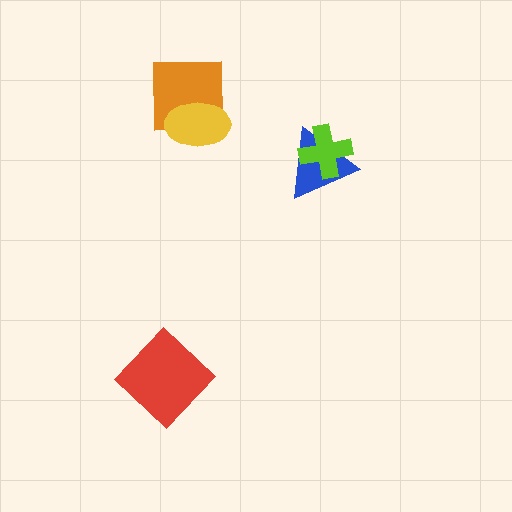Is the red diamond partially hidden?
No, no other shape covers it.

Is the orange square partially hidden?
Yes, it is partially covered by another shape.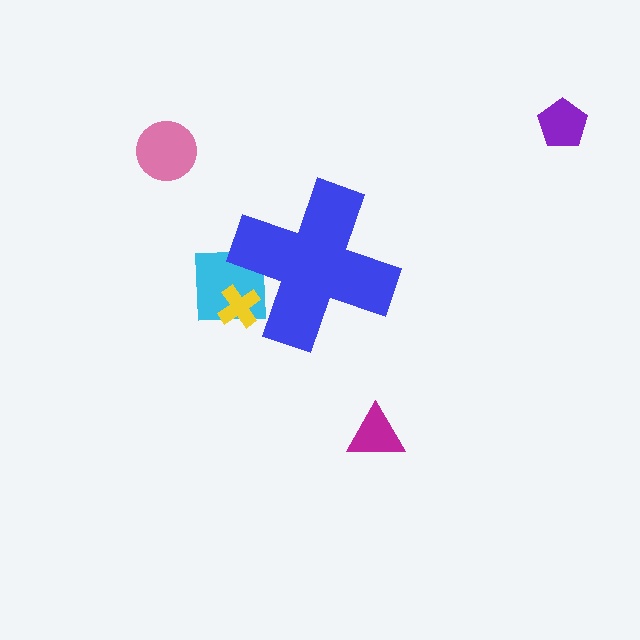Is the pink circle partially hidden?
No, the pink circle is fully visible.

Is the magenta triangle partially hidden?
No, the magenta triangle is fully visible.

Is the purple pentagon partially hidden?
No, the purple pentagon is fully visible.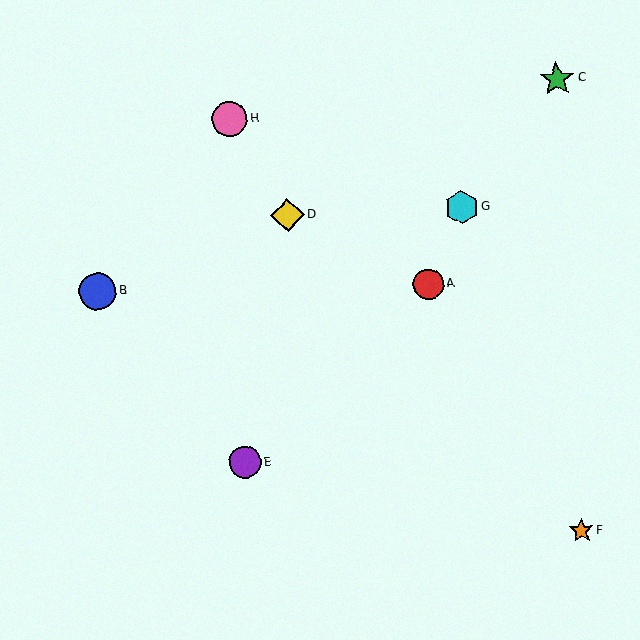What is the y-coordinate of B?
Object B is at y≈292.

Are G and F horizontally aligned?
No, G is at y≈207 and F is at y≈531.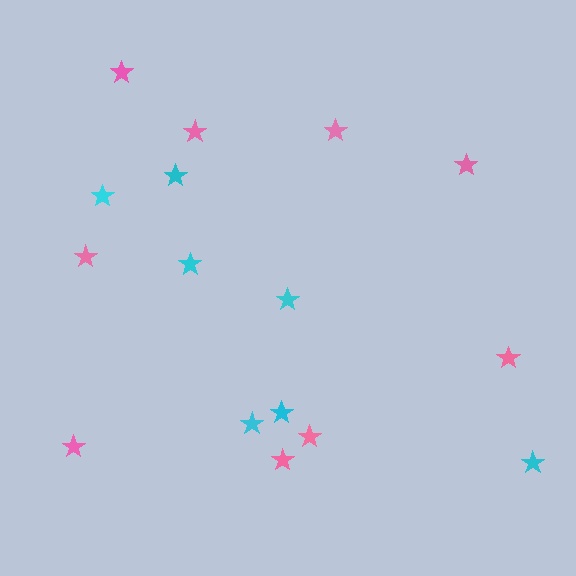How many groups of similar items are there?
There are 2 groups: one group of cyan stars (7) and one group of pink stars (9).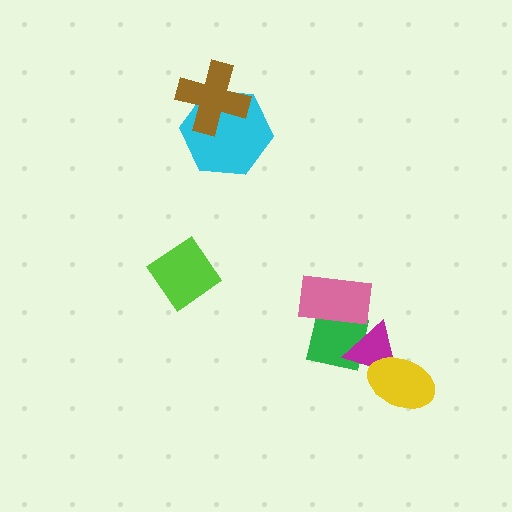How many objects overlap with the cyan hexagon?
1 object overlaps with the cyan hexagon.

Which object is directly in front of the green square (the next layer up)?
The magenta triangle is directly in front of the green square.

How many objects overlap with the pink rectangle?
1 object overlaps with the pink rectangle.